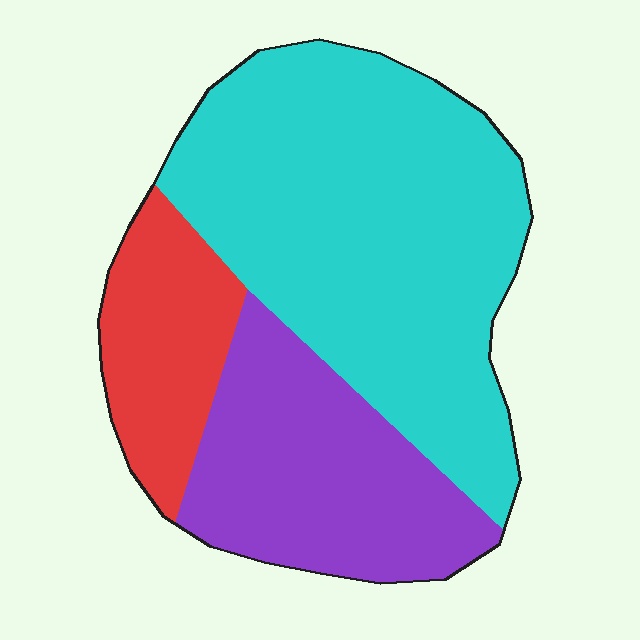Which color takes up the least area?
Red, at roughly 15%.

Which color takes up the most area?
Cyan, at roughly 55%.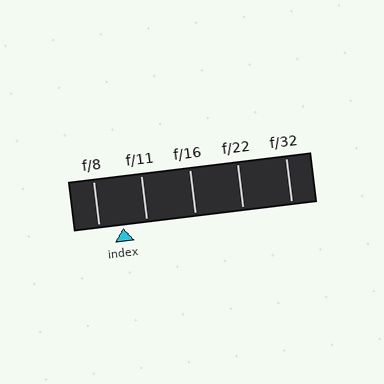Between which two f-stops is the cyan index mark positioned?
The index mark is between f/8 and f/11.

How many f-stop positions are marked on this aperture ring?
There are 5 f-stop positions marked.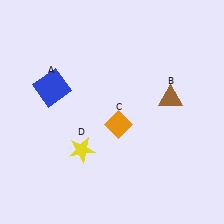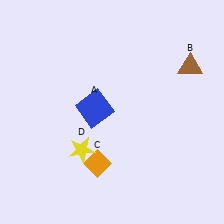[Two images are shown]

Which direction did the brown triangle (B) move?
The brown triangle (B) moved up.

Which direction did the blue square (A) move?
The blue square (A) moved right.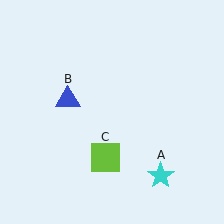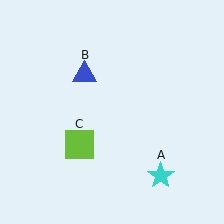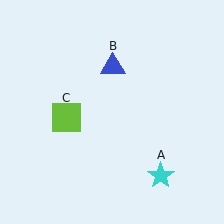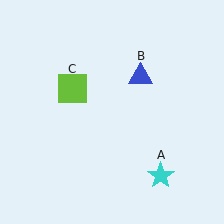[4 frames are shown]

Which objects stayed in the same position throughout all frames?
Cyan star (object A) remained stationary.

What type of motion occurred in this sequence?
The blue triangle (object B), lime square (object C) rotated clockwise around the center of the scene.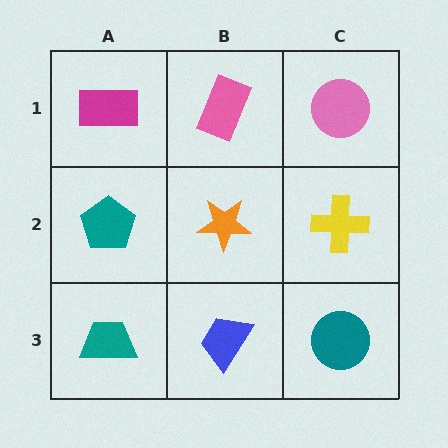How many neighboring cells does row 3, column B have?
3.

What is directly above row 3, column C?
A yellow cross.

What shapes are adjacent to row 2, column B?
A pink rectangle (row 1, column B), a blue trapezoid (row 3, column B), a teal pentagon (row 2, column A), a yellow cross (row 2, column C).